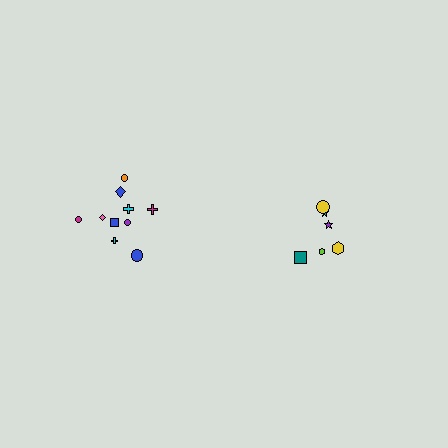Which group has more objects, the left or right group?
The left group.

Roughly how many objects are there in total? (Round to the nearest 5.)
Roughly 15 objects in total.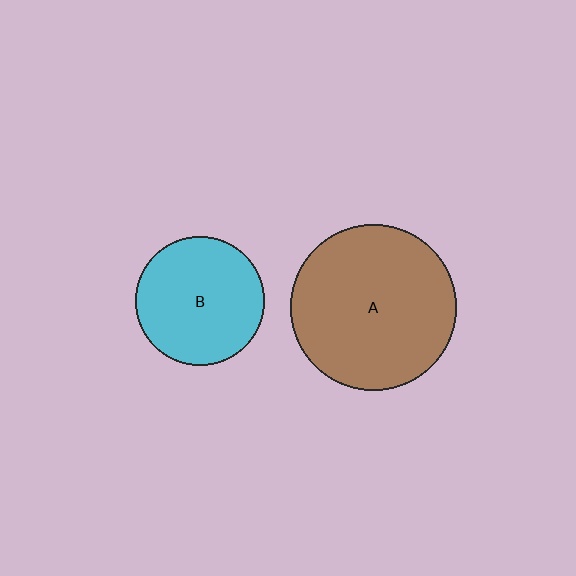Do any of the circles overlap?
No, none of the circles overlap.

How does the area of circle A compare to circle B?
Approximately 1.7 times.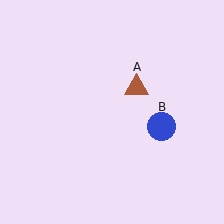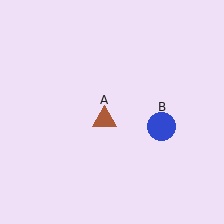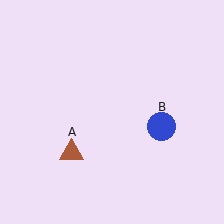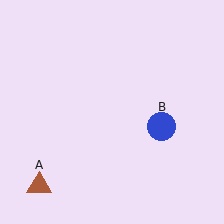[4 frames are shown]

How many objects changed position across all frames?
1 object changed position: brown triangle (object A).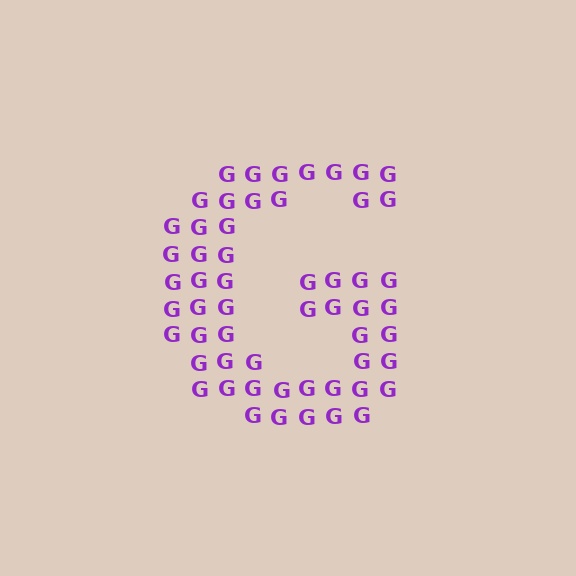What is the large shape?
The large shape is the letter G.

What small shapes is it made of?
It is made of small letter G's.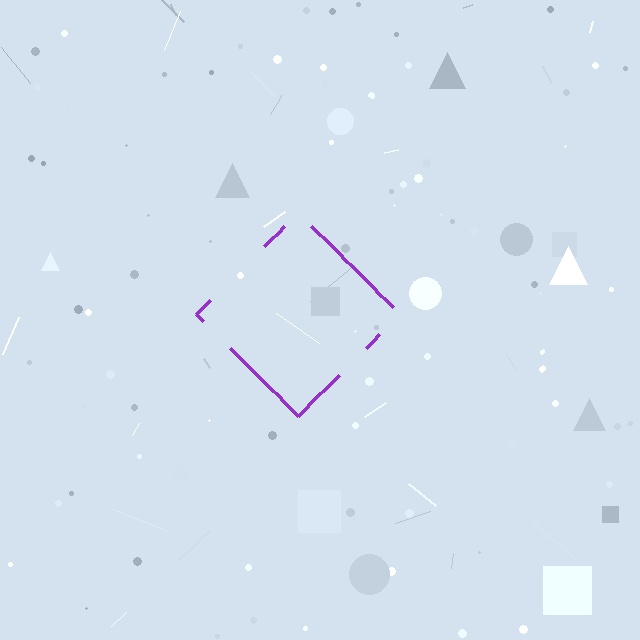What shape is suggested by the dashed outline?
The dashed outline suggests a diamond.